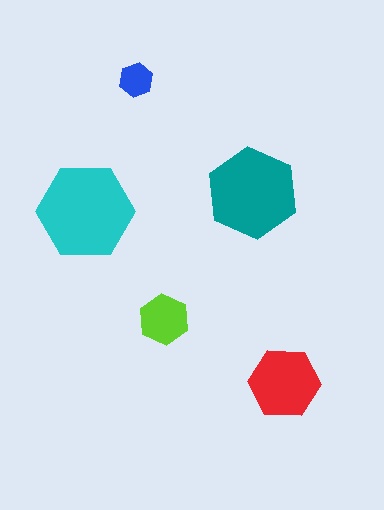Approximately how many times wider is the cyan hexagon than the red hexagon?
About 1.5 times wider.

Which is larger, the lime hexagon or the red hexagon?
The red one.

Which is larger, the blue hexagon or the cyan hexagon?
The cyan one.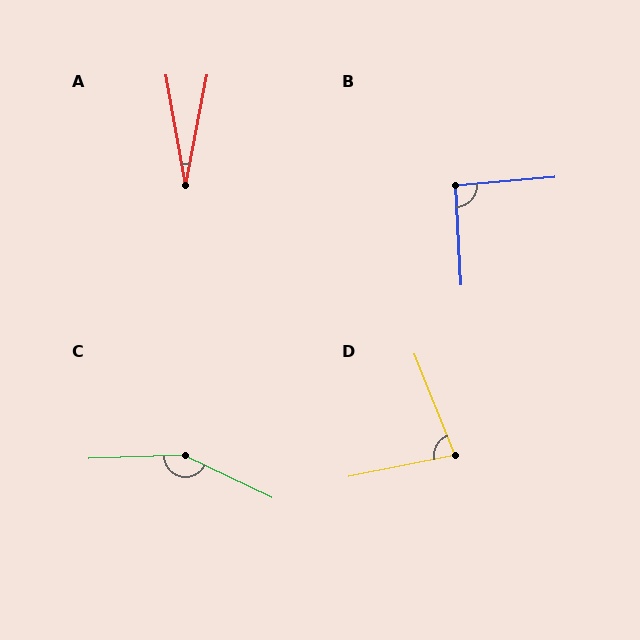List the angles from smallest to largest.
A (21°), D (80°), B (92°), C (152°).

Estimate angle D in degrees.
Approximately 80 degrees.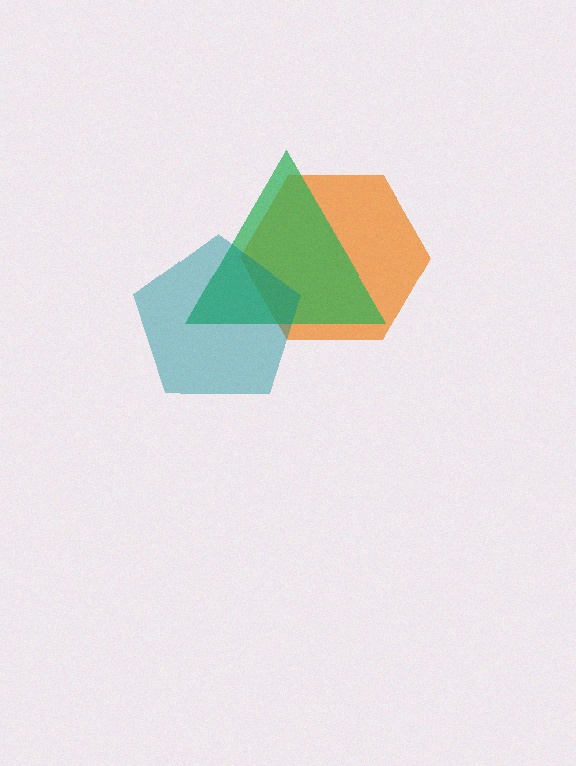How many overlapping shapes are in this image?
There are 3 overlapping shapes in the image.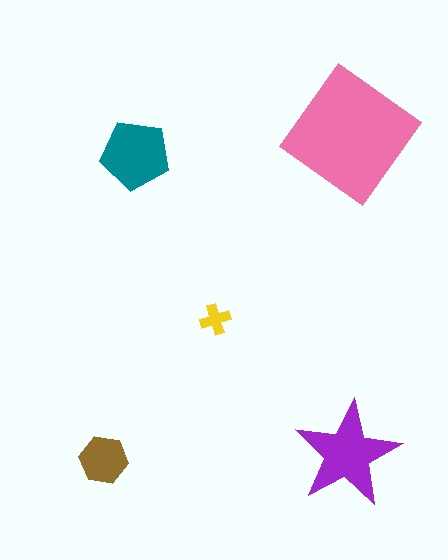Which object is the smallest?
The yellow cross.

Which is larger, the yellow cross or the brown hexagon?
The brown hexagon.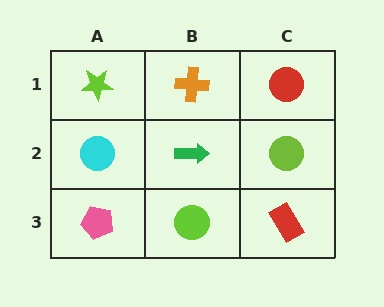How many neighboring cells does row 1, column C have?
2.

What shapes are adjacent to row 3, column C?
A lime circle (row 2, column C), a lime circle (row 3, column B).